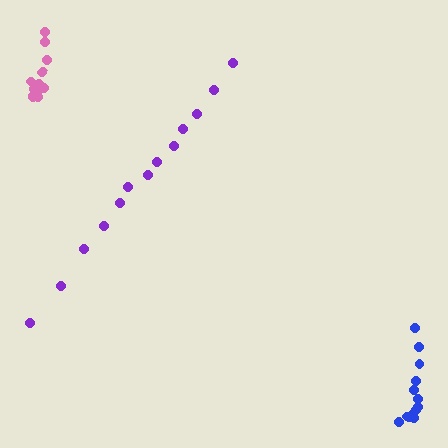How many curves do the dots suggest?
There are 3 distinct paths.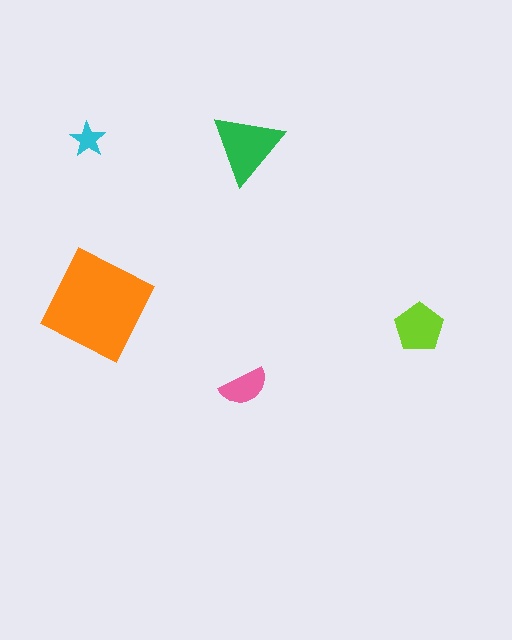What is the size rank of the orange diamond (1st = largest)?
1st.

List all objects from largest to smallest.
The orange diamond, the green triangle, the lime pentagon, the pink semicircle, the cyan star.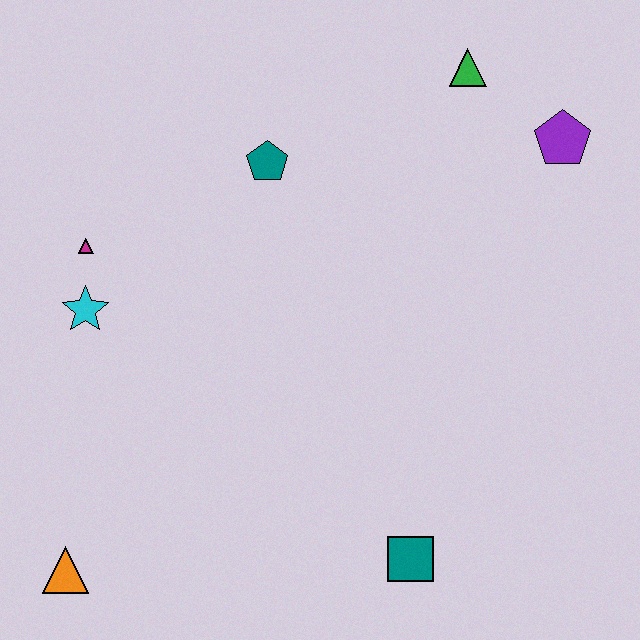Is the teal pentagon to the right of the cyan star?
Yes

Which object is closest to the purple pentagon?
The green triangle is closest to the purple pentagon.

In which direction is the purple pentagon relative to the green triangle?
The purple pentagon is to the right of the green triangle.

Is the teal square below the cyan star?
Yes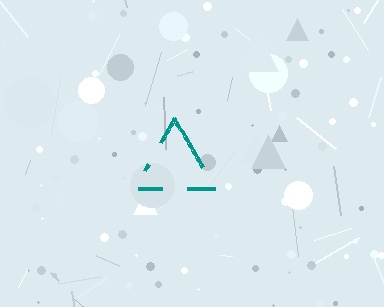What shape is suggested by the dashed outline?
The dashed outline suggests a triangle.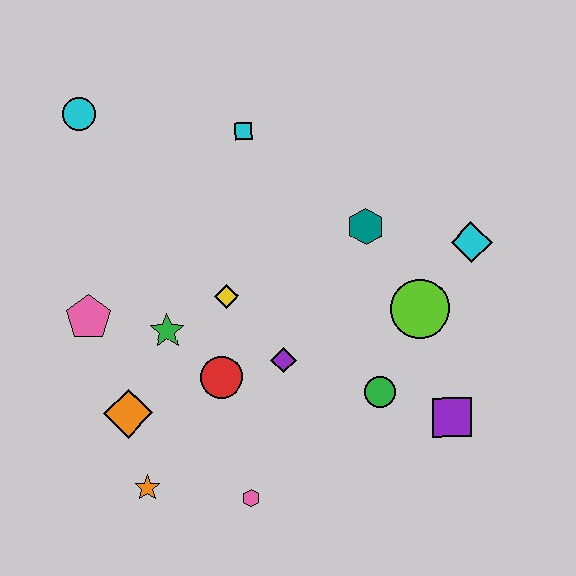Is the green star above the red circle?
Yes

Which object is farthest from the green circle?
The cyan circle is farthest from the green circle.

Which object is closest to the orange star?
The orange diamond is closest to the orange star.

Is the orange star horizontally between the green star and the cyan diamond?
No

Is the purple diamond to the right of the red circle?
Yes